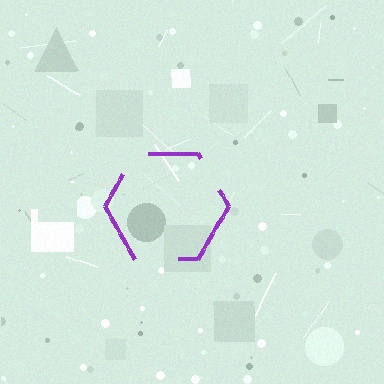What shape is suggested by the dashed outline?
The dashed outline suggests a hexagon.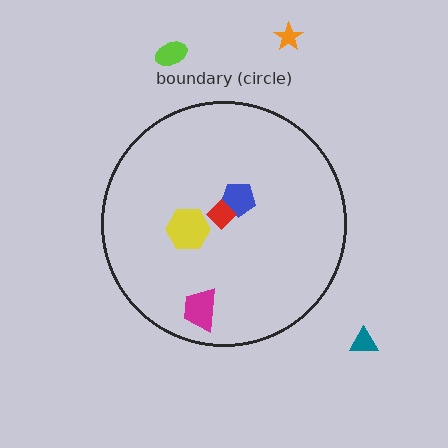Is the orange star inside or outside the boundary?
Outside.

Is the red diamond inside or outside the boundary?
Inside.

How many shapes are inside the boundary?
4 inside, 3 outside.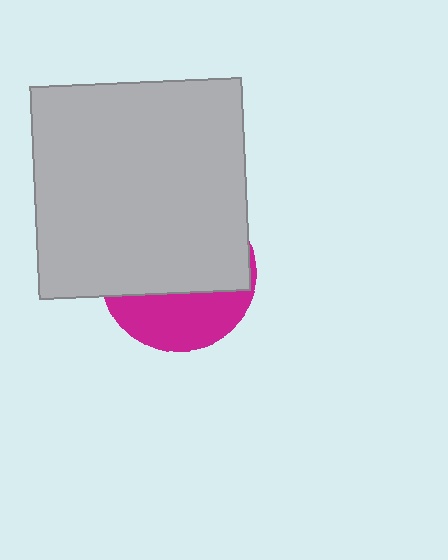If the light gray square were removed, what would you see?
You would see the complete magenta circle.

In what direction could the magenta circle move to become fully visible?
The magenta circle could move down. That would shift it out from behind the light gray square entirely.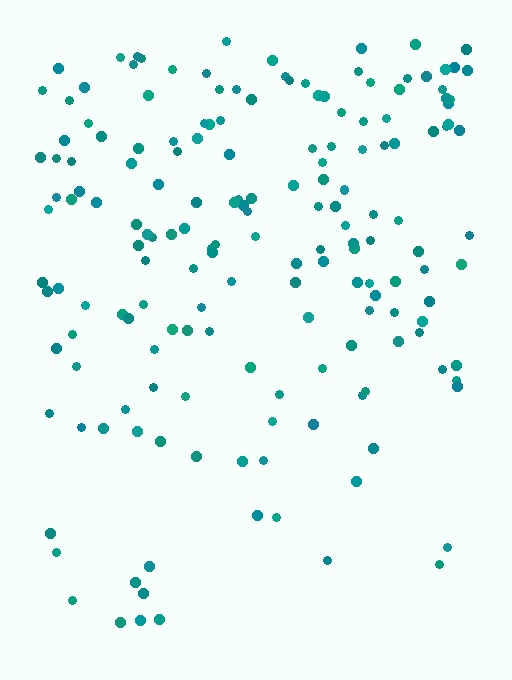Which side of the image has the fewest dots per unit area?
The bottom.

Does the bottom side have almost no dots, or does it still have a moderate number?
Still a moderate number, just noticeably fewer than the top.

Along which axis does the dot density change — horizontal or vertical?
Vertical.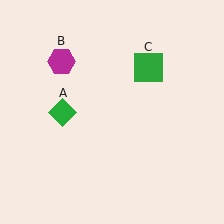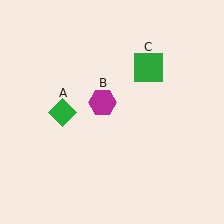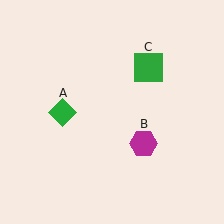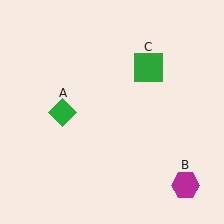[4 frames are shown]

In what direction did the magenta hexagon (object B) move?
The magenta hexagon (object B) moved down and to the right.